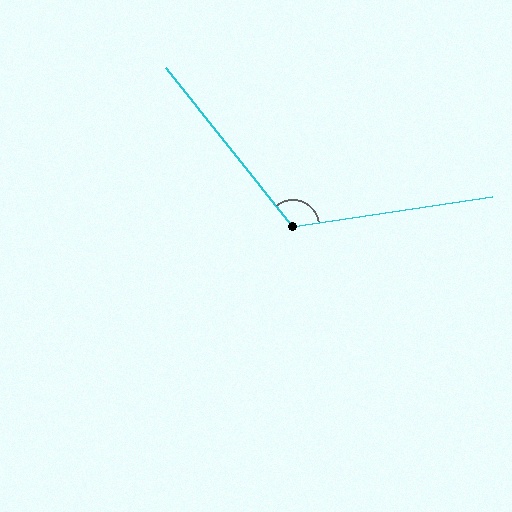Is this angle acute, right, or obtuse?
It is obtuse.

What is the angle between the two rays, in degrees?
Approximately 120 degrees.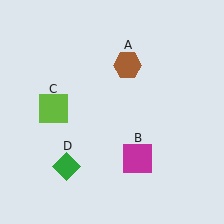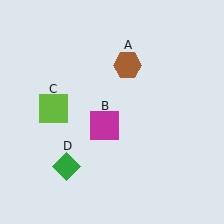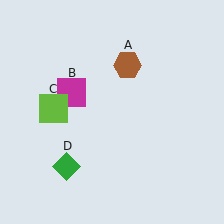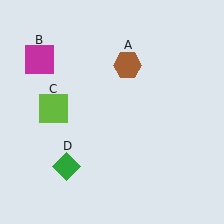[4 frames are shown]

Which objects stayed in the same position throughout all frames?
Brown hexagon (object A) and lime square (object C) and green diamond (object D) remained stationary.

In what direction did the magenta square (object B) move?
The magenta square (object B) moved up and to the left.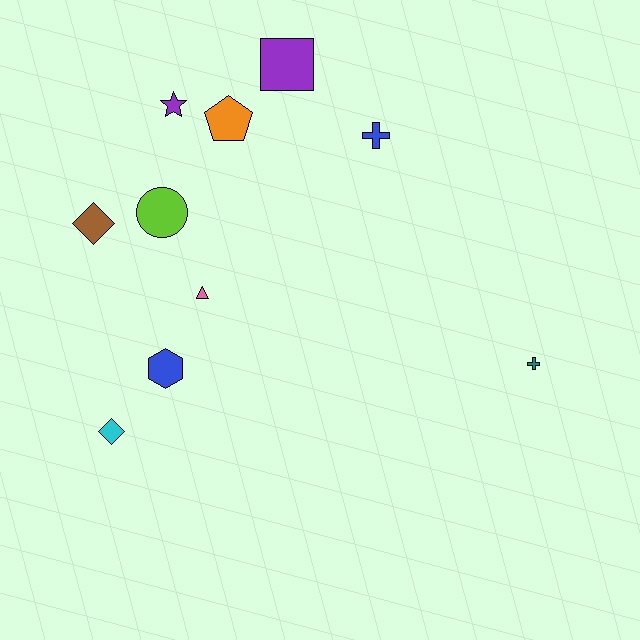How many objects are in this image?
There are 10 objects.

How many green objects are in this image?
There are no green objects.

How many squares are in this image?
There is 1 square.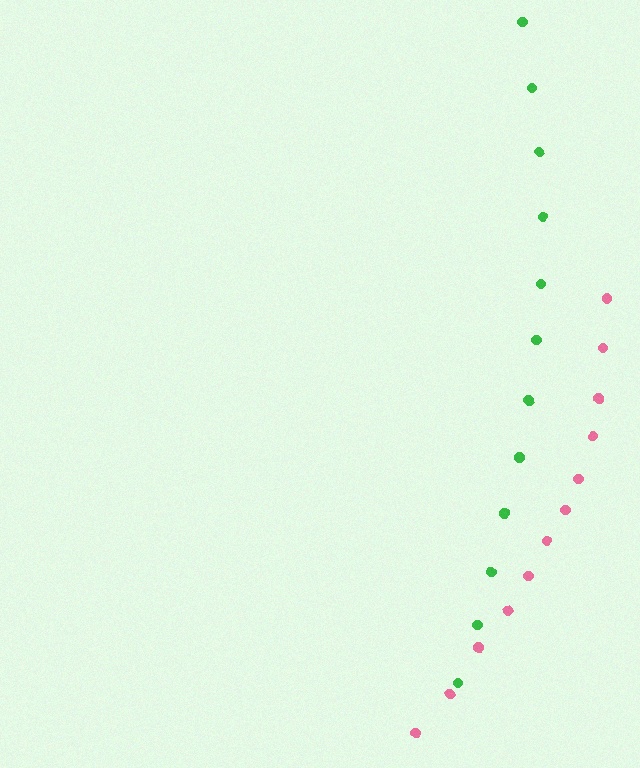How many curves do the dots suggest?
There are 2 distinct paths.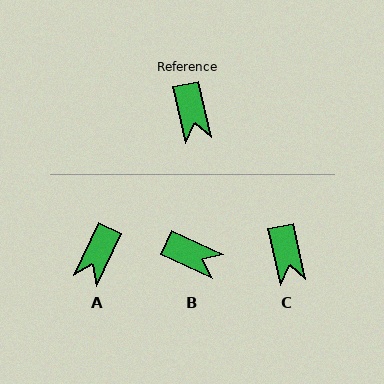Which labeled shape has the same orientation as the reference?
C.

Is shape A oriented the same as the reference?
No, it is off by about 38 degrees.